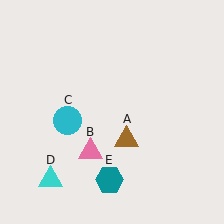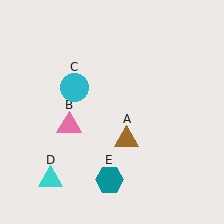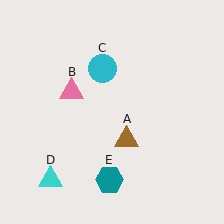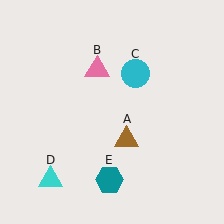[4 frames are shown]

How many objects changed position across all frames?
2 objects changed position: pink triangle (object B), cyan circle (object C).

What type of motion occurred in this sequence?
The pink triangle (object B), cyan circle (object C) rotated clockwise around the center of the scene.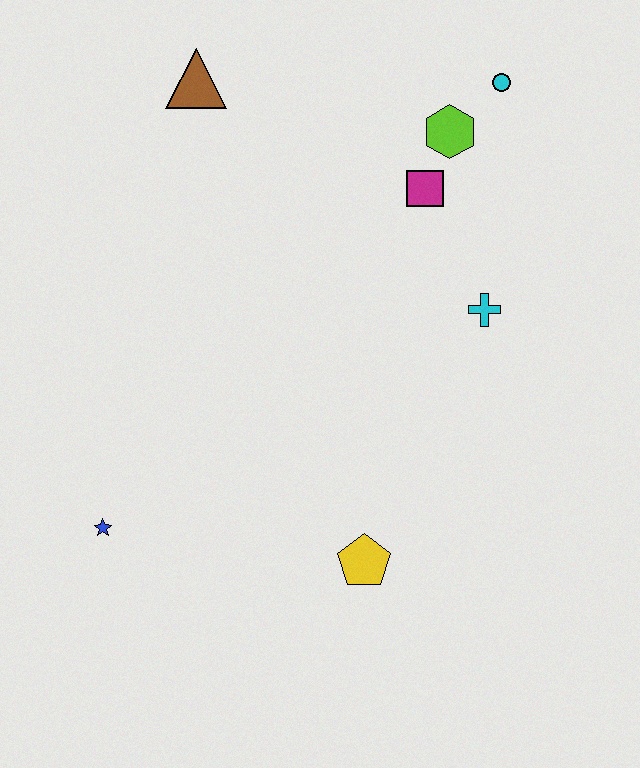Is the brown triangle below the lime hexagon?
No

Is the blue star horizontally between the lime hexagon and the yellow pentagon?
No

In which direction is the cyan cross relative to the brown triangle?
The cyan cross is to the right of the brown triangle.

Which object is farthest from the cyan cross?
The blue star is farthest from the cyan cross.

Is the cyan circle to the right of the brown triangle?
Yes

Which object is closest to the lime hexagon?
The magenta square is closest to the lime hexagon.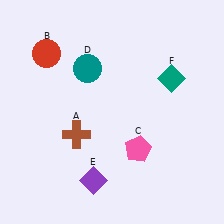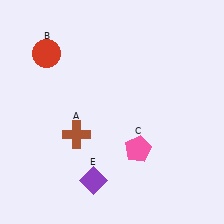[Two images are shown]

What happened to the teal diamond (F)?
The teal diamond (F) was removed in Image 2. It was in the top-right area of Image 1.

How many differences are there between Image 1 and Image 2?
There are 2 differences between the two images.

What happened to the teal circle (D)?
The teal circle (D) was removed in Image 2. It was in the top-left area of Image 1.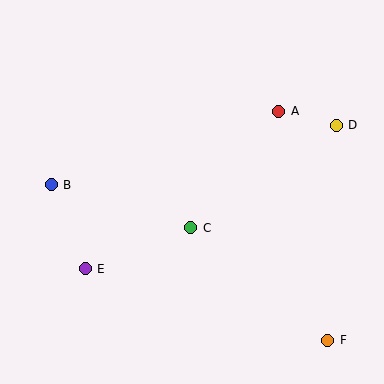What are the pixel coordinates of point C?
Point C is at (191, 228).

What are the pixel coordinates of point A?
Point A is at (279, 111).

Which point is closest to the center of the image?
Point C at (191, 228) is closest to the center.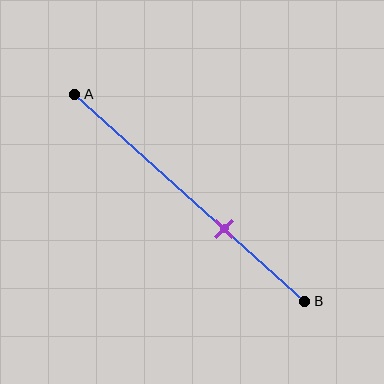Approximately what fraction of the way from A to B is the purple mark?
The purple mark is approximately 65% of the way from A to B.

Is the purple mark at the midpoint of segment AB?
No, the mark is at about 65% from A, not at the 50% midpoint.